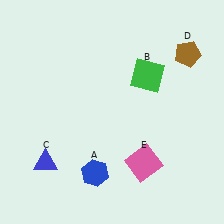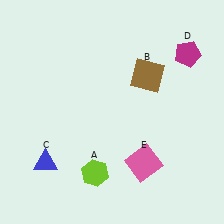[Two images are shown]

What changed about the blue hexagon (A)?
In Image 1, A is blue. In Image 2, it changed to lime.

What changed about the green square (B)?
In Image 1, B is green. In Image 2, it changed to brown.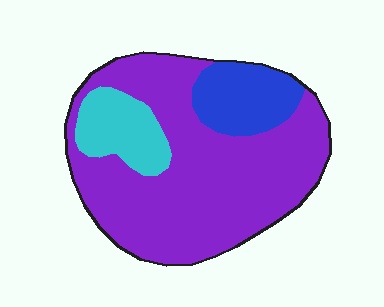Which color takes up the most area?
Purple, at roughly 70%.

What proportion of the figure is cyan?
Cyan takes up less than a sixth of the figure.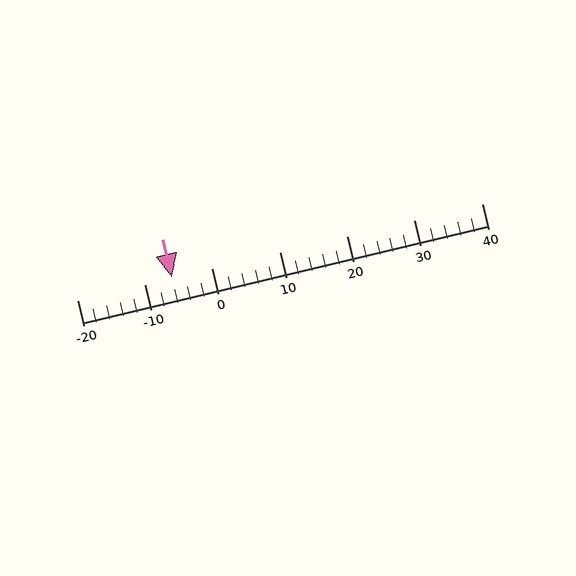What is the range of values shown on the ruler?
The ruler shows values from -20 to 40.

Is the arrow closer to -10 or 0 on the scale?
The arrow is closer to -10.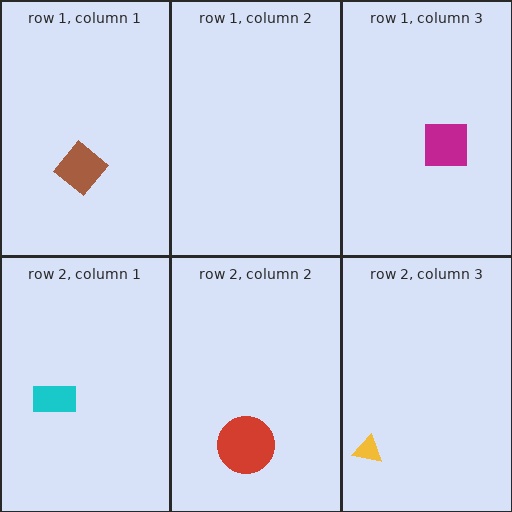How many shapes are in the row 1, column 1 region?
1.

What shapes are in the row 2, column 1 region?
The cyan rectangle.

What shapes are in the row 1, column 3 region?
The magenta square.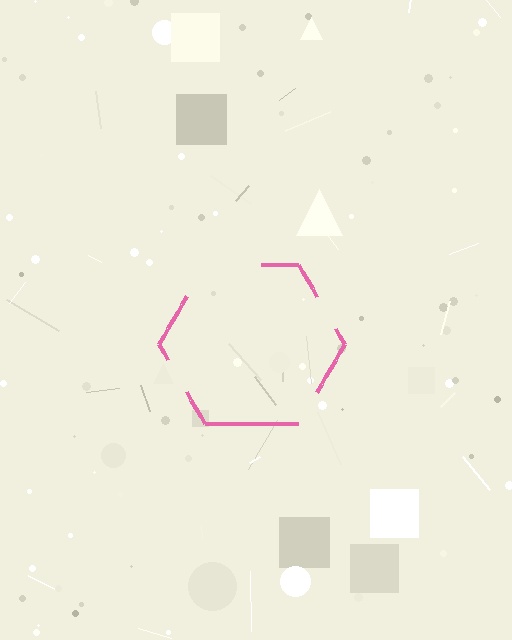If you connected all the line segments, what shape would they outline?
They would outline a hexagon.